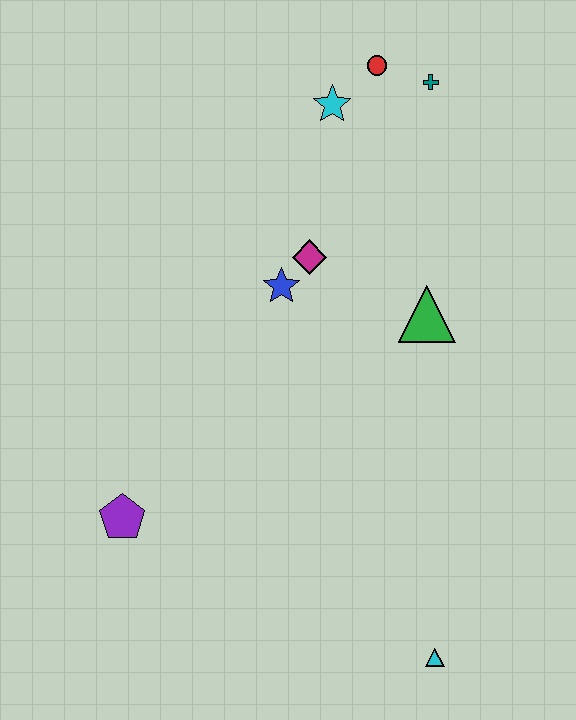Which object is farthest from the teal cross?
The cyan triangle is farthest from the teal cross.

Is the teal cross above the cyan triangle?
Yes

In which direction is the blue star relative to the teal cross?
The blue star is below the teal cross.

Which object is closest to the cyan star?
The red circle is closest to the cyan star.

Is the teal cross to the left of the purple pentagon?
No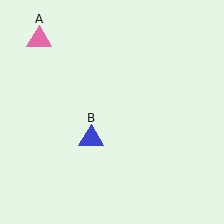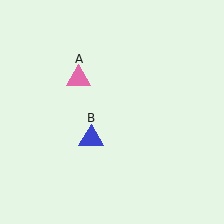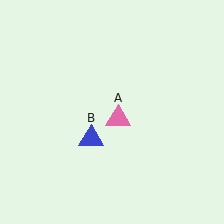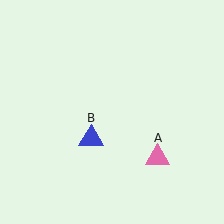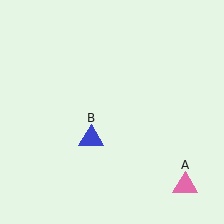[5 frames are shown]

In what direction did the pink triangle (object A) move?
The pink triangle (object A) moved down and to the right.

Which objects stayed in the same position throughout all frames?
Blue triangle (object B) remained stationary.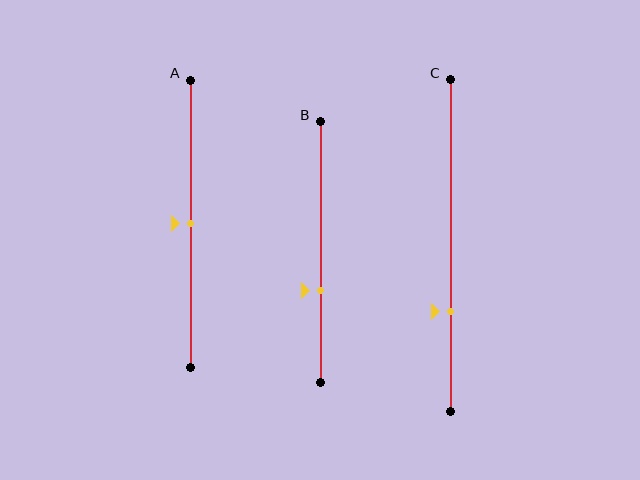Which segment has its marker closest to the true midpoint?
Segment A has its marker closest to the true midpoint.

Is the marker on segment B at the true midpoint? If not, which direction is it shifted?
No, the marker on segment B is shifted downward by about 15% of the segment length.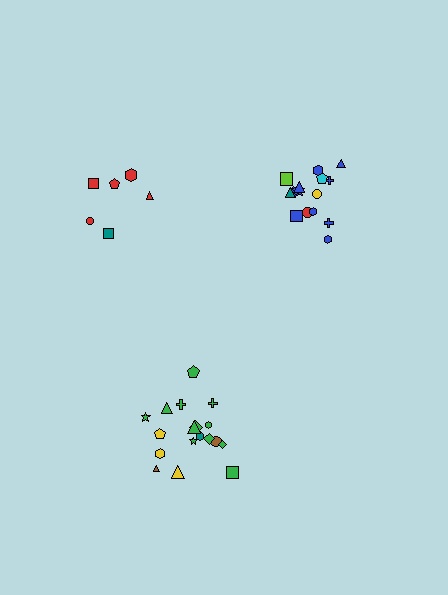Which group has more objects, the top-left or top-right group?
The top-right group.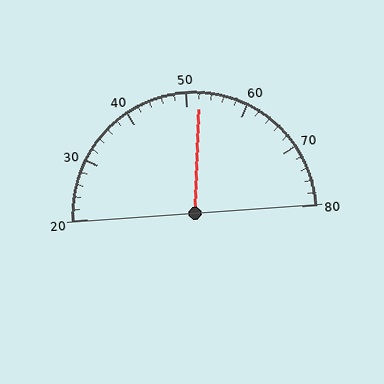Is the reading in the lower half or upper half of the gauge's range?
The reading is in the upper half of the range (20 to 80).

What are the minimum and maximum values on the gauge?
The gauge ranges from 20 to 80.